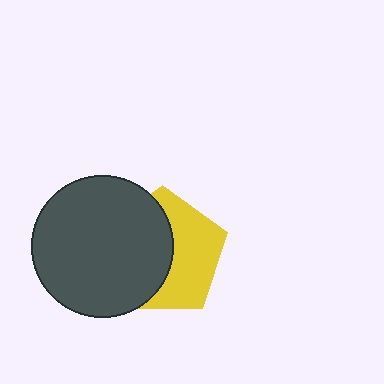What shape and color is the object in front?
The object in front is a dark gray circle.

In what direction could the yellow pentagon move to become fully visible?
The yellow pentagon could move right. That would shift it out from behind the dark gray circle entirely.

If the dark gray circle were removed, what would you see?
You would see the complete yellow pentagon.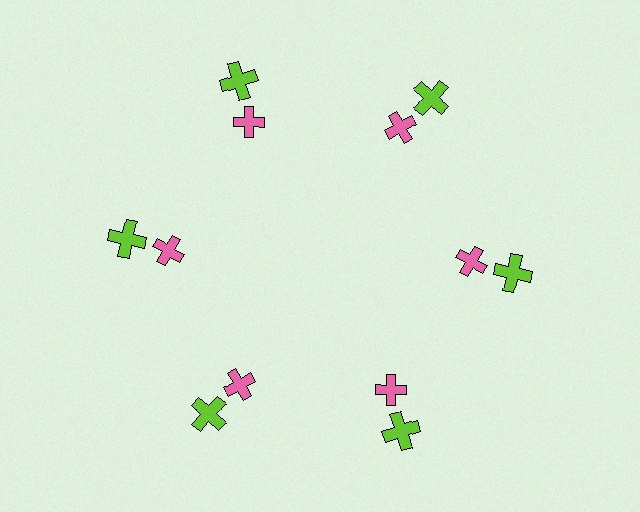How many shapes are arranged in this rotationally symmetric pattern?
There are 12 shapes, arranged in 6 groups of 2.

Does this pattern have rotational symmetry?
Yes, this pattern has 6-fold rotational symmetry. It looks the same after rotating 60 degrees around the center.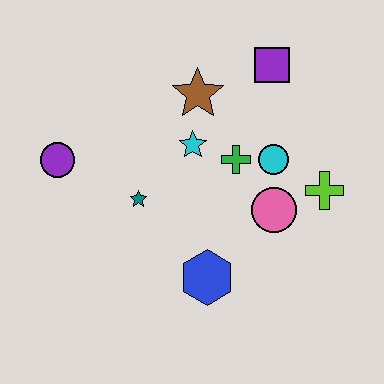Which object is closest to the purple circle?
The teal star is closest to the purple circle.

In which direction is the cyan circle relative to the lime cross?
The cyan circle is to the left of the lime cross.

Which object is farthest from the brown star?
The blue hexagon is farthest from the brown star.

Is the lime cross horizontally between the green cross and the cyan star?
No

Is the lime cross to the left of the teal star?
No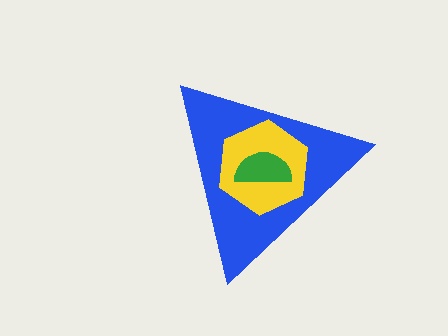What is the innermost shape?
The green semicircle.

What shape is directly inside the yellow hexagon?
The green semicircle.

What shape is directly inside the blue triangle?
The yellow hexagon.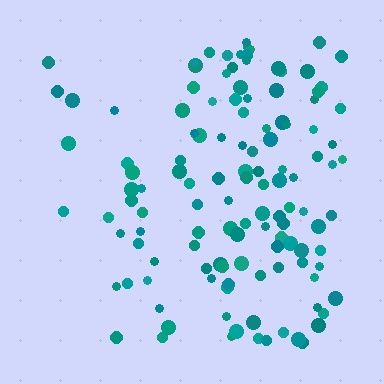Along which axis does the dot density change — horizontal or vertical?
Horizontal.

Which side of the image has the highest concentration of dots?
The right.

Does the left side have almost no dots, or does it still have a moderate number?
Still a moderate number, just noticeably fewer than the right.